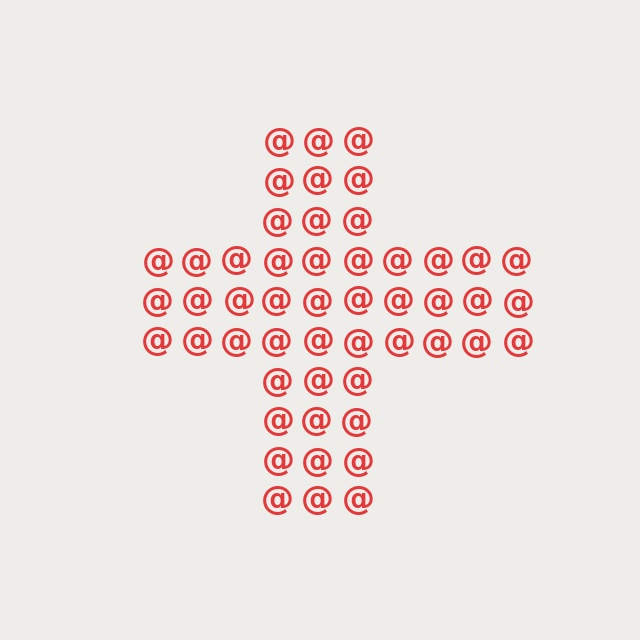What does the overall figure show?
The overall figure shows a cross.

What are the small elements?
The small elements are at signs.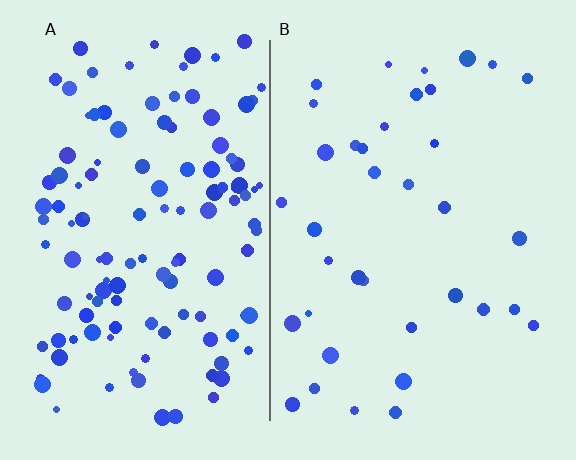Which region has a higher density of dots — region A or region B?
A (the left).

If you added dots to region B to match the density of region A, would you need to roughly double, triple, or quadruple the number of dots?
Approximately triple.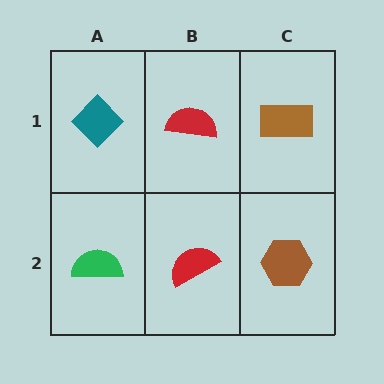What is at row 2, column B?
A red semicircle.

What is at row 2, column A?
A green semicircle.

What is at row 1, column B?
A red semicircle.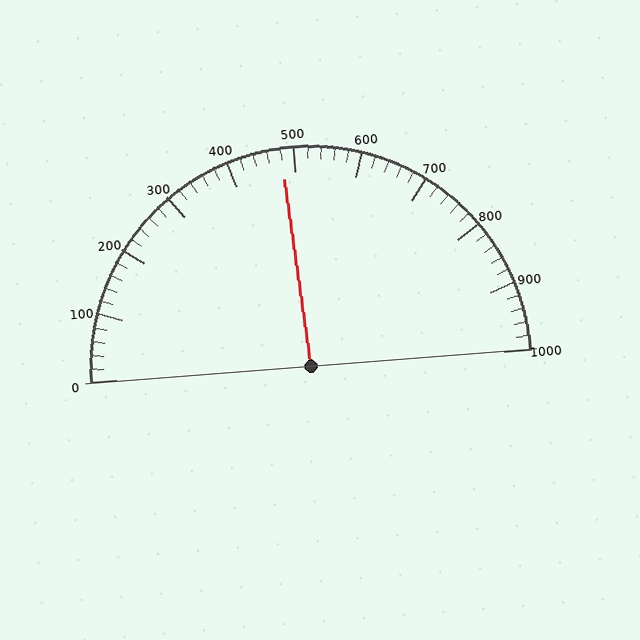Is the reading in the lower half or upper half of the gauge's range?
The reading is in the lower half of the range (0 to 1000).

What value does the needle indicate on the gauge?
The needle indicates approximately 480.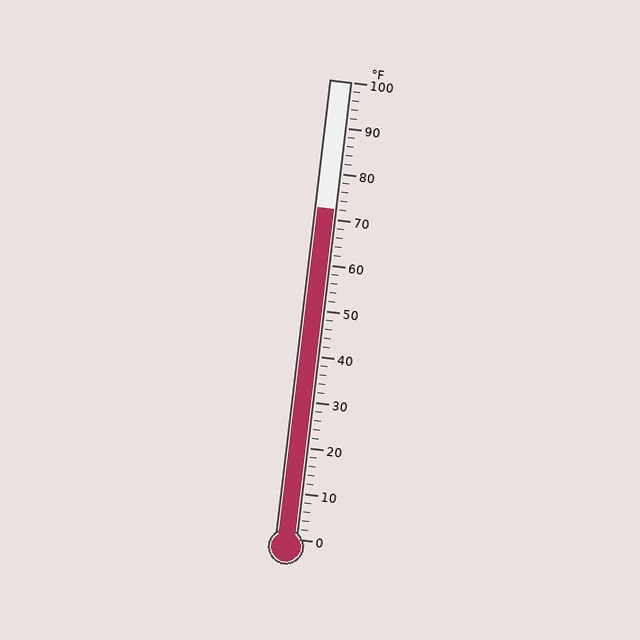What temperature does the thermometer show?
The thermometer shows approximately 72°F.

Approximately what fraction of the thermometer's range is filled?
The thermometer is filled to approximately 70% of its range.